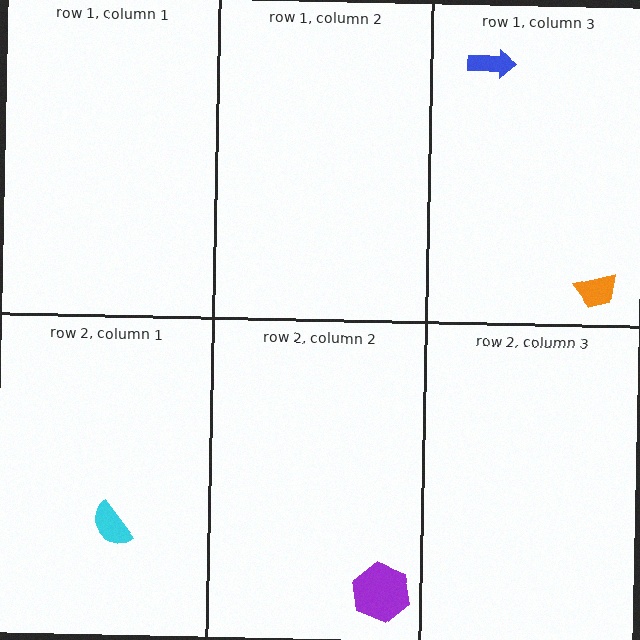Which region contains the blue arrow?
The row 1, column 3 region.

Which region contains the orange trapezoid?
The row 1, column 3 region.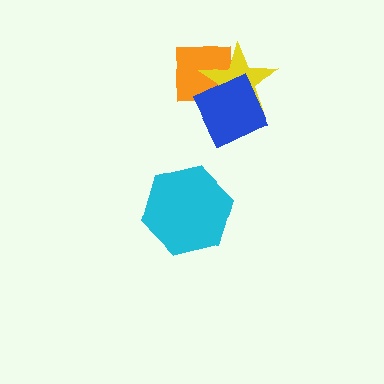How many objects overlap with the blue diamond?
2 objects overlap with the blue diamond.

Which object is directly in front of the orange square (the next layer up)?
The yellow star is directly in front of the orange square.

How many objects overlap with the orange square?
2 objects overlap with the orange square.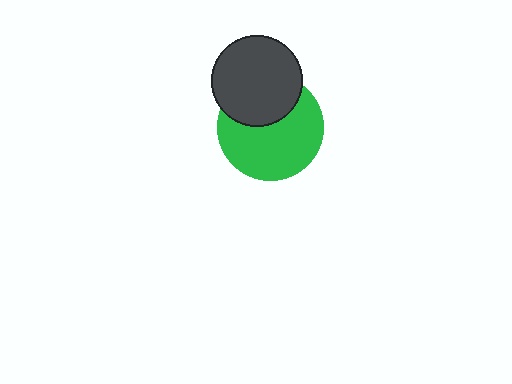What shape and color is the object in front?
The object in front is a dark gray circle.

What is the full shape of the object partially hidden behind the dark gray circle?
The partially hidden object is a green circle.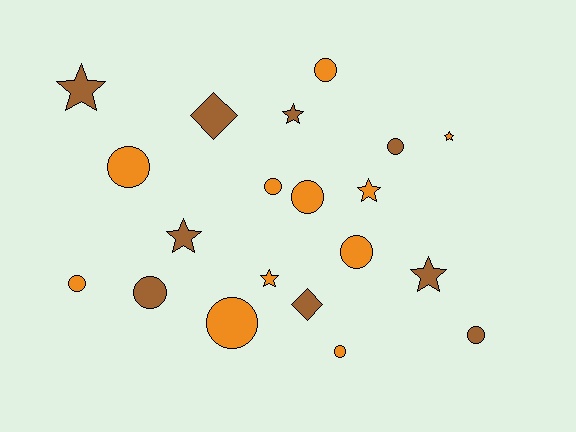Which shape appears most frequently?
Circle, with 11 objects.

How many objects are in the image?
There are 20 objects.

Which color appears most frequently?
Orange, with 11 objects.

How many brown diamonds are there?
There are 2 brown diamonds.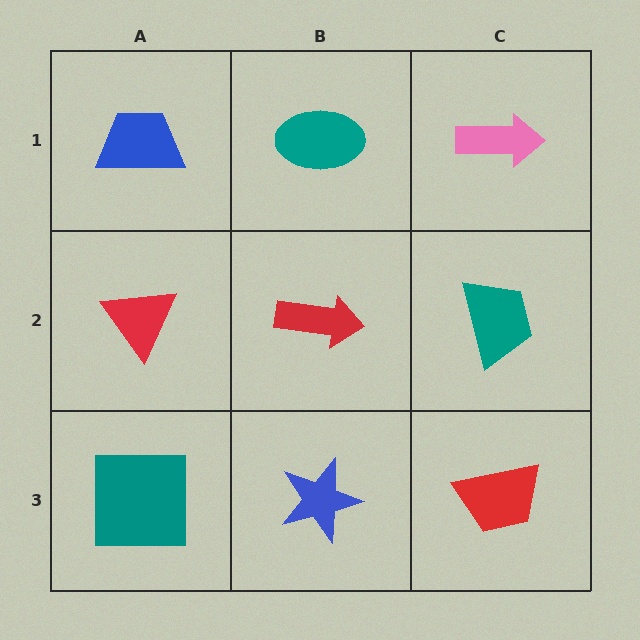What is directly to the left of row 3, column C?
A blue star.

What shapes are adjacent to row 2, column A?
A blue trapezoid (row 1, column A), a teal square (row 3, column A), a red arrow (row 2, column B).